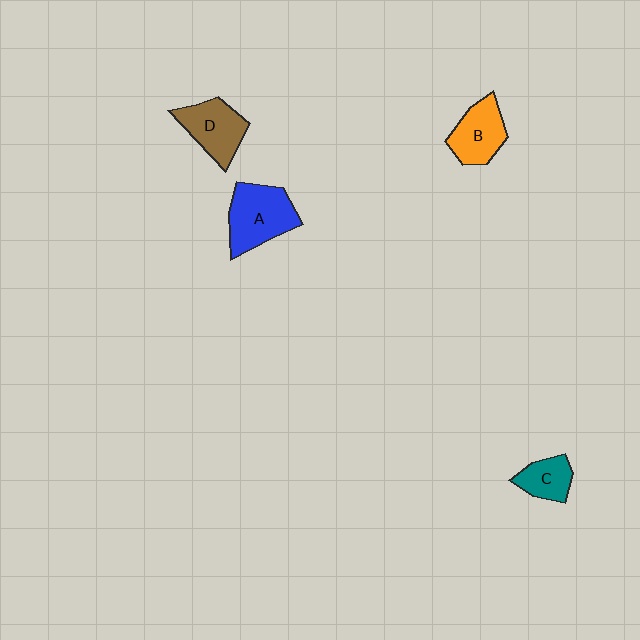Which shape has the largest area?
Shape A (blue).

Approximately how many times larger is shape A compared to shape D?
Approximately 1.3 times.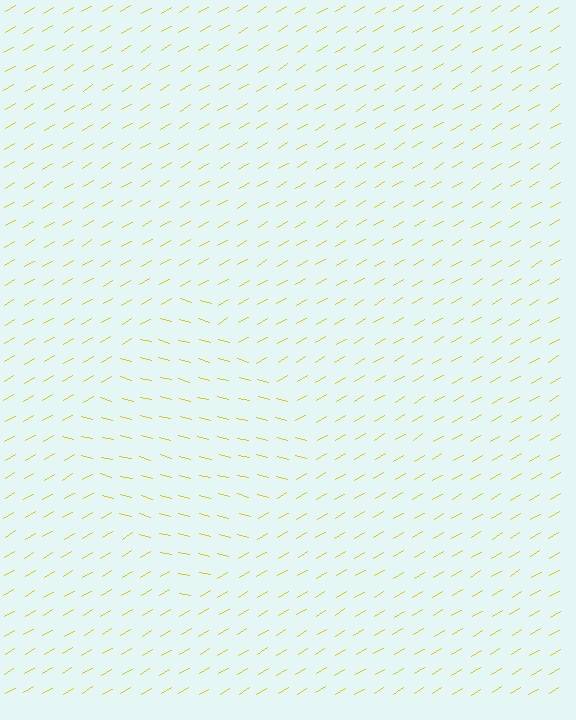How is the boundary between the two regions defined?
The boundary is defined purely by a change in line orientation (approximately 45 degrees difference). All lines are the same color and thickness.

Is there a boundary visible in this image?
Yes, there is a texture boundary formed by a change in line orientation.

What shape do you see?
I see a diamond.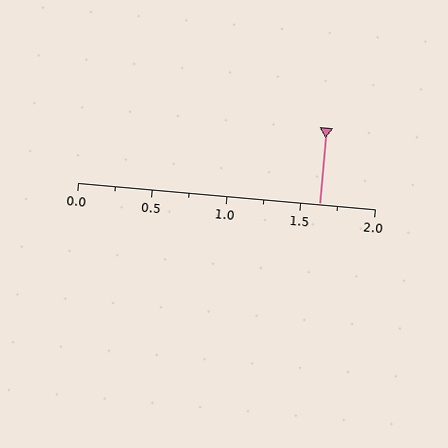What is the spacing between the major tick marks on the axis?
The major ticks are spaced 0.5 apart.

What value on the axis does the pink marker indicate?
The marker indicates approximately 1.62.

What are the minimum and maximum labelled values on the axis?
The axis runs from 0.0 to 2.0.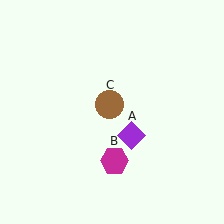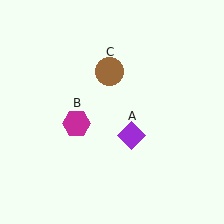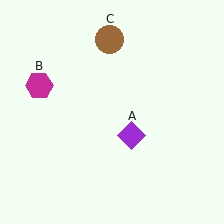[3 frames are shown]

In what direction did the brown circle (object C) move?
The brown circle (object C) moved up.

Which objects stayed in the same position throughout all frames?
Purple diamond (object A) remained stationary.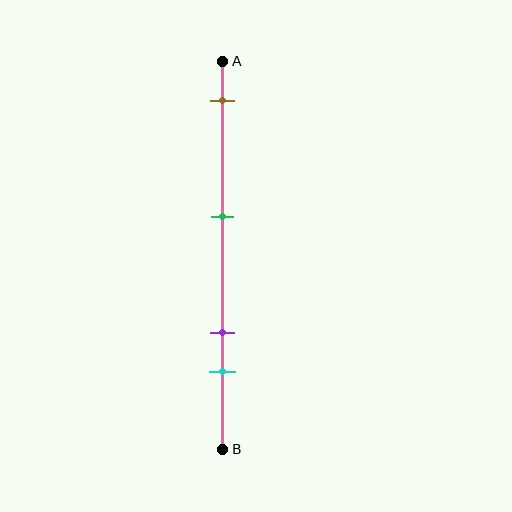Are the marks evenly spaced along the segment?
No, the marks are not evenly spaced.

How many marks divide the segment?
There are 4 marks dividing the segment.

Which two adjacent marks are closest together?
The purple and cyan marks are the closest adjacent pair.